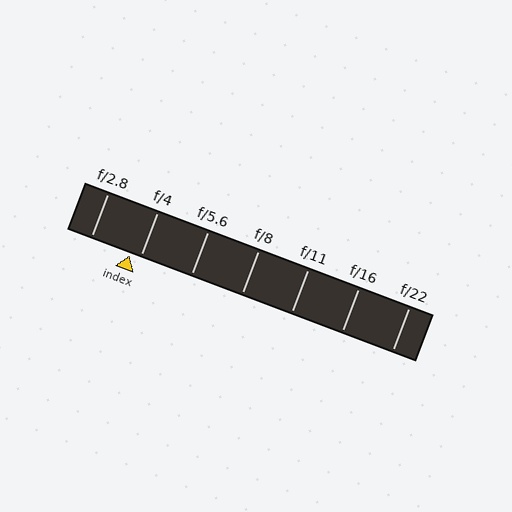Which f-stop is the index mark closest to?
The index mark is closest to f/4.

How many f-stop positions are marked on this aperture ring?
There are 7 f-stop positions marked.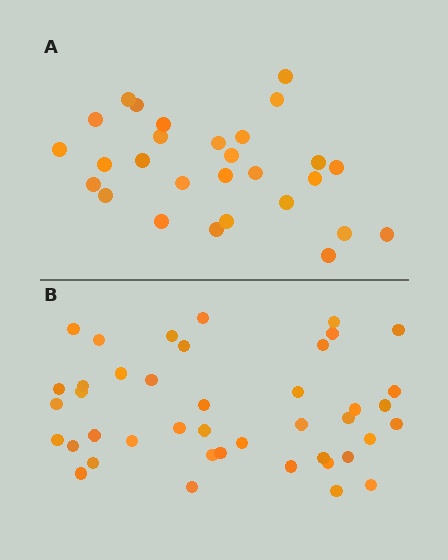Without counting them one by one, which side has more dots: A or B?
Region B (the bottom region) has more dots.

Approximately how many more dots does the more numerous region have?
Region B has approximately 15 more dots than region A.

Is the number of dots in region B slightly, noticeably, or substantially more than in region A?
Region B has substantially more. The ratio is roughly 1.5 to 1.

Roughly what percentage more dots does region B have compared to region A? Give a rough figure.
About 50% more.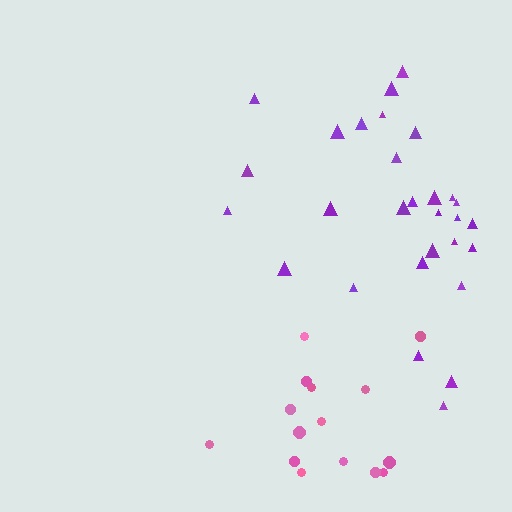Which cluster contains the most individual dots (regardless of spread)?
Purple (29).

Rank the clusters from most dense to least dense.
purple, pink.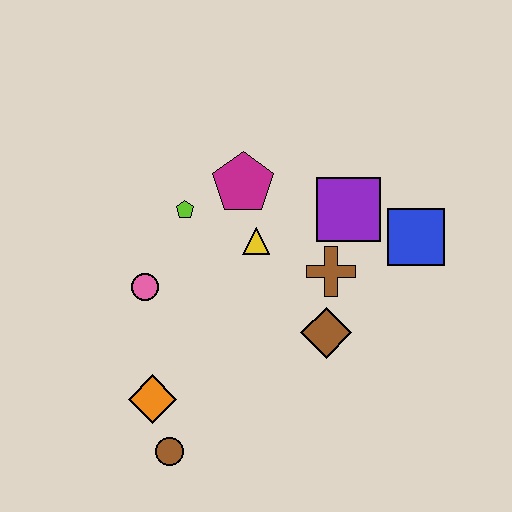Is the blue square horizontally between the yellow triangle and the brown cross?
No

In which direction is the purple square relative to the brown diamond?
The purple square is above the brown diamond.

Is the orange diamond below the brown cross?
Yes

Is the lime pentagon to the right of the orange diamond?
Yes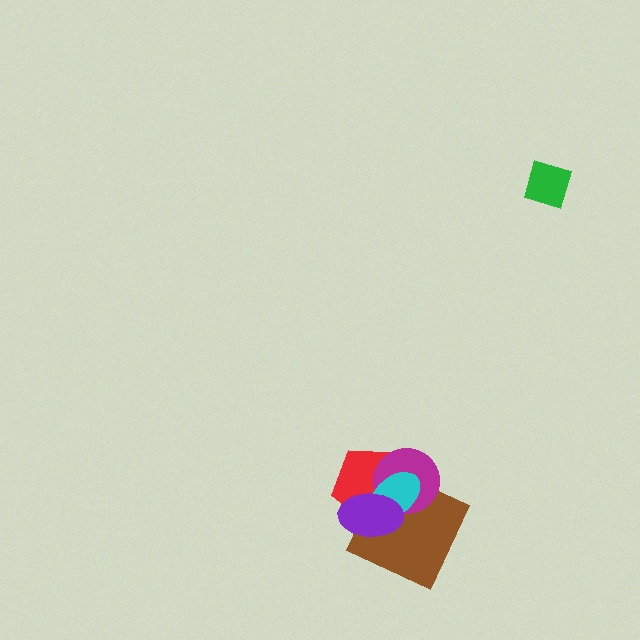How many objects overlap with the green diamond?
0 objects overlap with the green diamond.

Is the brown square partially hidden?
Yes, it is partially covered by another shape.